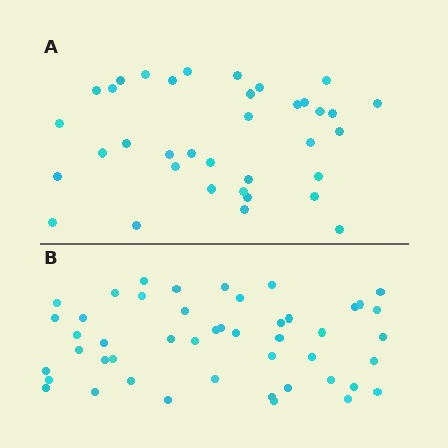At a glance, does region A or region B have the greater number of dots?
Region B (the bottom region) has more dots.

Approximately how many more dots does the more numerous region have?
Region B has roughly 12 or so more dots than region A.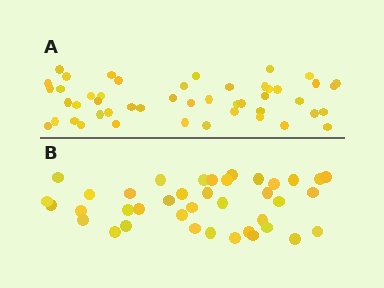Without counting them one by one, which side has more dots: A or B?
Region A (the top region) has more dots.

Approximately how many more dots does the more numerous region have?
Region A has roughly 8 or so more dots than region B.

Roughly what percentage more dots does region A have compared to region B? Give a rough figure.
About 25% more.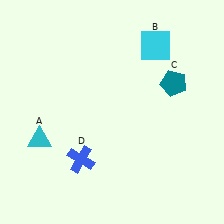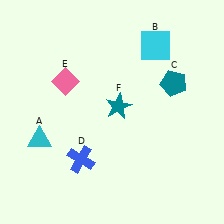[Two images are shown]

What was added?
A pink diamond (E), a teal star (F) were added in Image 2.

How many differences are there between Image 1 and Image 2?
There are 2 differences between the two images.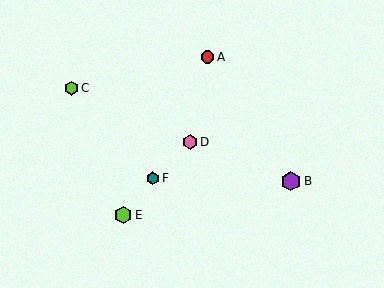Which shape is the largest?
The purple hexagon (labeled B) is the largest.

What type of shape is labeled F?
Shape F is a teal hexagon.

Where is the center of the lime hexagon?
The center of the lime hexagon is at (71, 88).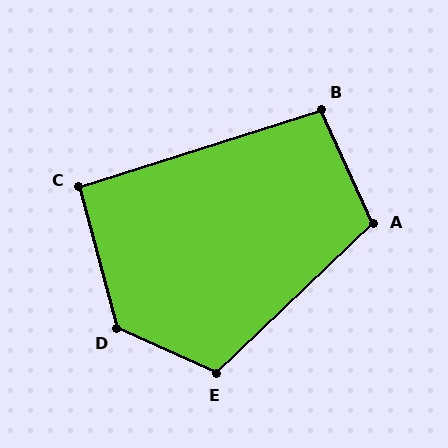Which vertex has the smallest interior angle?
C, at approximately 93 degrees.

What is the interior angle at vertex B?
Approximately 97 degrees (obtuse).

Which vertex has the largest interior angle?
D, at approximately 129 degrees.